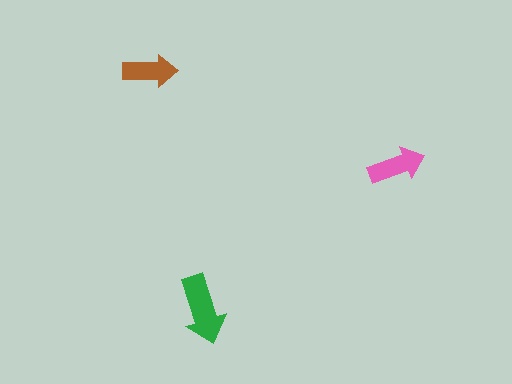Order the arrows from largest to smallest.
the green one, the pink one, the brown one.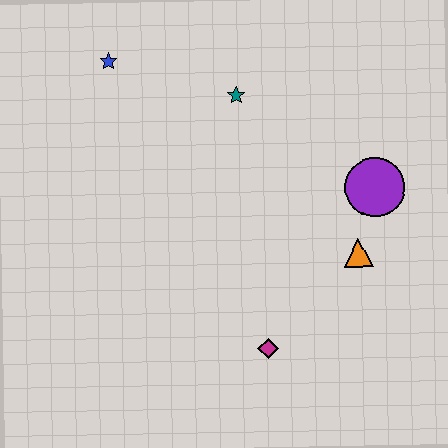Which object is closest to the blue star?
The teal star is closest to the blue star.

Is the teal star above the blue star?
No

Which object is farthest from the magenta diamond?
The blue star is farthest from the magenta diamond.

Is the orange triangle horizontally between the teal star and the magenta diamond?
No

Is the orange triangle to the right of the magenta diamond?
Yes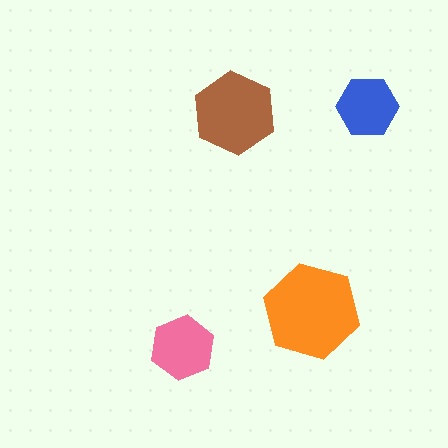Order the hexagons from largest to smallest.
the orange one, the brown one, the pink one, the blue one.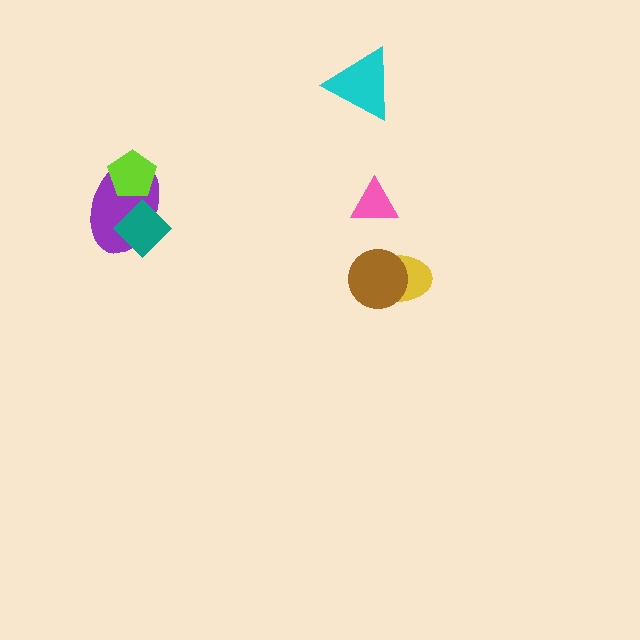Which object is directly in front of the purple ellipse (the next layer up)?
The teal diamond is directly in front of the purple ellipse.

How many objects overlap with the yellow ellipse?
1 object overlaps with the yellow ellipse.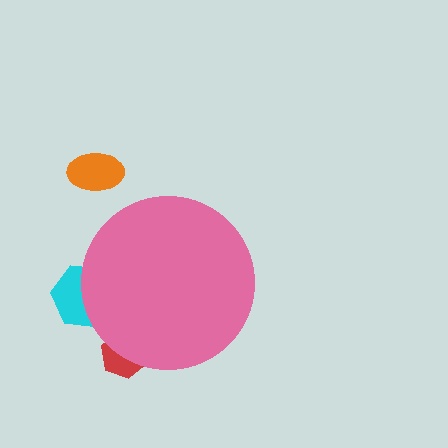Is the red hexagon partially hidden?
Yes, the red hexagon is partially hidden behind the pink circle.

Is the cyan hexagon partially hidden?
Yes, the cyan hexagon is partially hidden behind the pink circle.